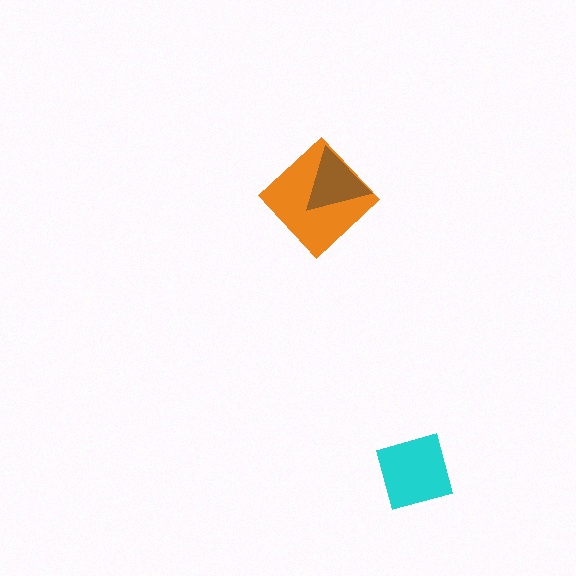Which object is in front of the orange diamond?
The brown triangle is in front of the orange diamond.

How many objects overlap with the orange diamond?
1 object overlaps with the orange diamond.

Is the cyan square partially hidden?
No, no other shape covers it.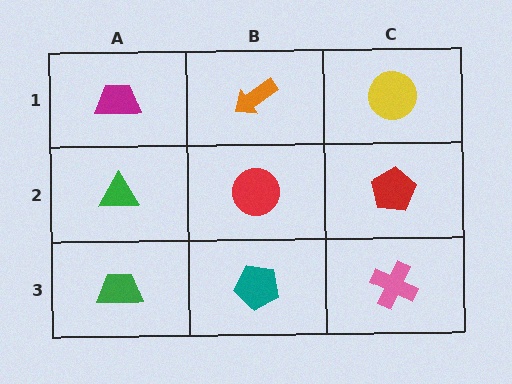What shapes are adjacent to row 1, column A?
A green triangle (row 2, column A), an orange arrow (row 1, column B).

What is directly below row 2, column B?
A teal pentagon.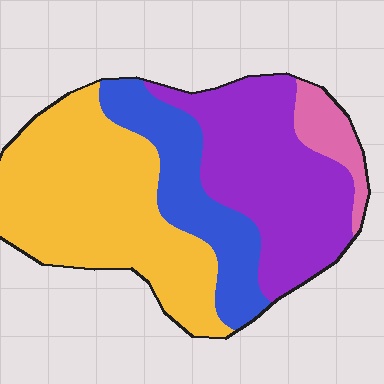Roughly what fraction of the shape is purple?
Purple takes up about one third (1/3) of the shape.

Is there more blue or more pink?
Blue.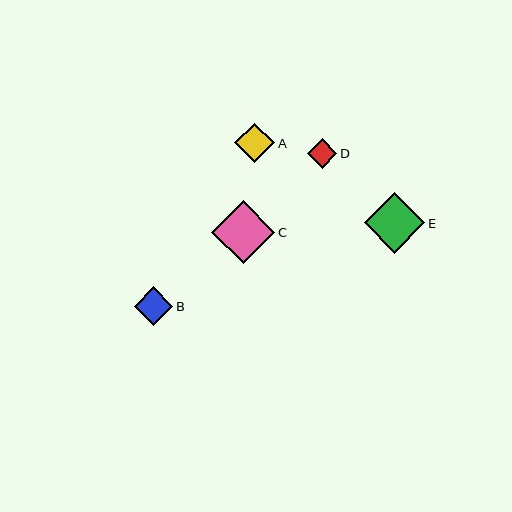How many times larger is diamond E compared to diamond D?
Diamond E is approximately 2.0 times the size of diamond D.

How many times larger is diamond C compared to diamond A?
Diamond C is approximately 1.6 times the size of diamond A.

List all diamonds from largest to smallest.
From largest to smallest: C, E, A, B, D.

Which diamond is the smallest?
Diamond D is the smallest with a size of approximately 30 pixels.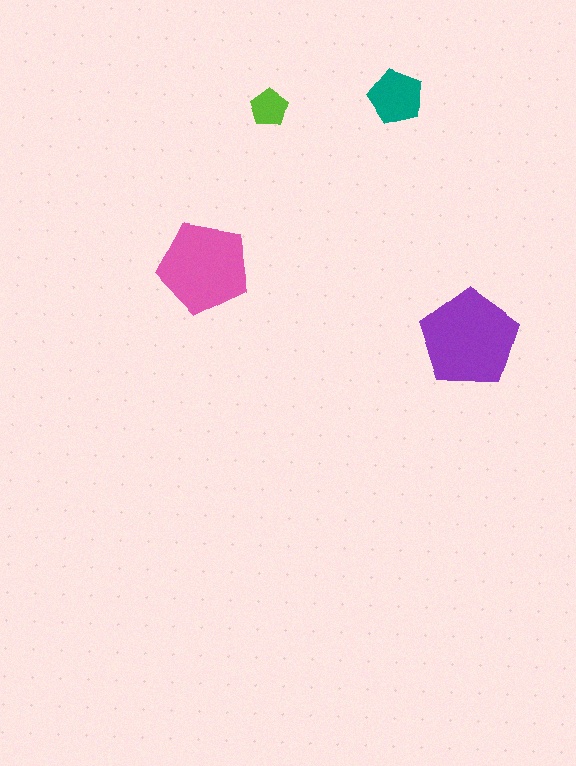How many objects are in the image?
There are 4 objects in the image.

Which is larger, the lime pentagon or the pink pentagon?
The pink one.